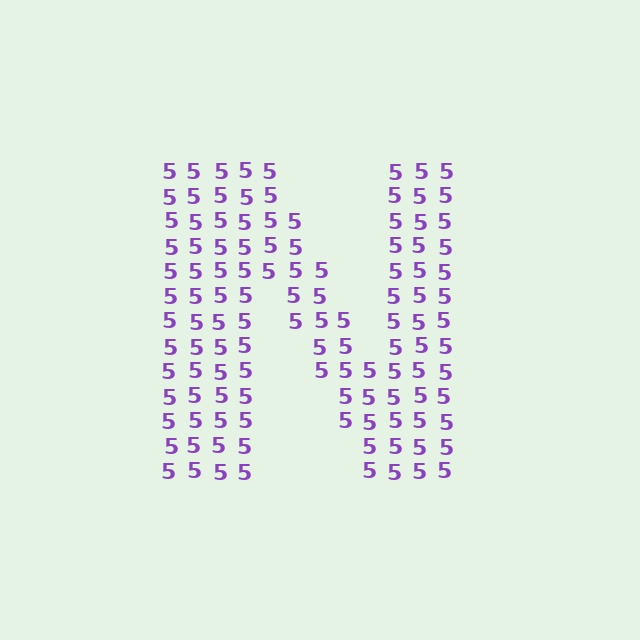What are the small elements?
The small elements are digit 5's.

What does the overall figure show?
The overall figure shows the letter N.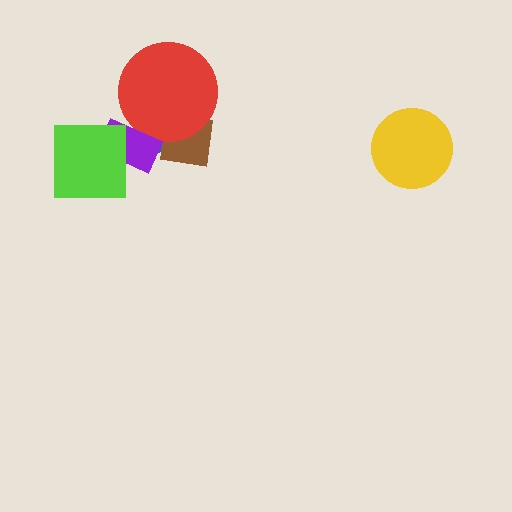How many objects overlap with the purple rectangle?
3 objects overlap with the purple rectangle.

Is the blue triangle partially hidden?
Yes, it is partially covered by another shape.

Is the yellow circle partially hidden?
No, no other shape covers it.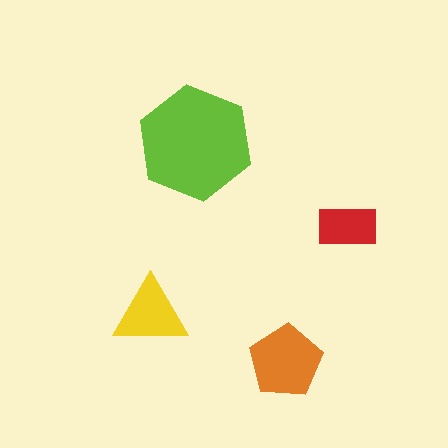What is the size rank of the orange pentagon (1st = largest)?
2nd.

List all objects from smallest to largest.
The red rectangle, the yellow triangle, the orange pentagon, the lime hexagon.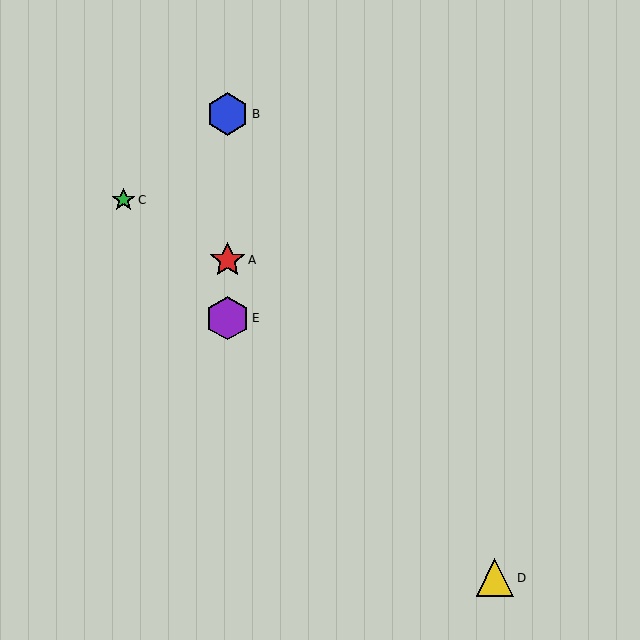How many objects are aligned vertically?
3 objects (A, B, E) are aligned vertically.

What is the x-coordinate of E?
Object E is at x≈227.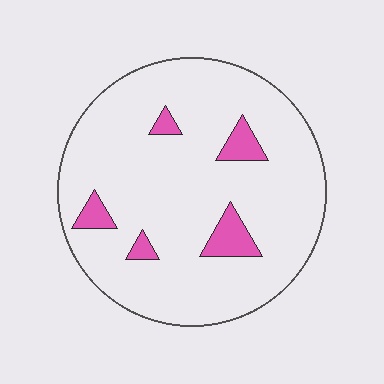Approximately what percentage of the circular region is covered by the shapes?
Approximately 10%.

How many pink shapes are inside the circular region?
5.